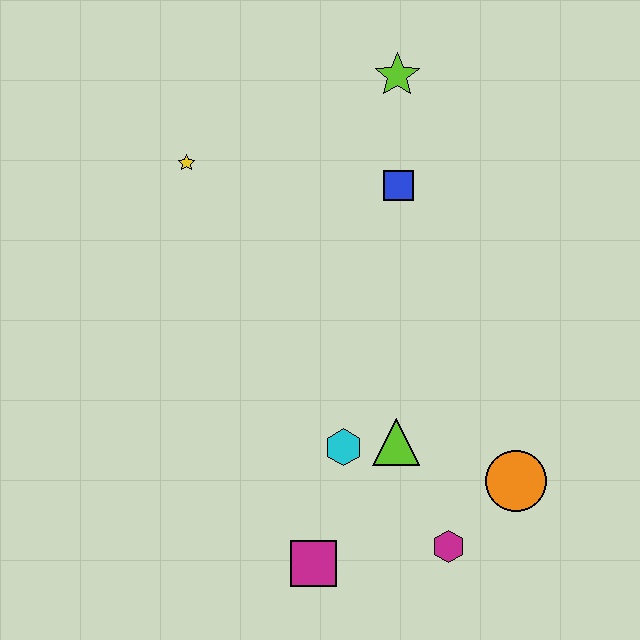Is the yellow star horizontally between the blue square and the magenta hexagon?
No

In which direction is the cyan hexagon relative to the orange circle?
The cyan hexagon is to the left of the orange circle.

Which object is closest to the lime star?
The blue square is closest to the lime star.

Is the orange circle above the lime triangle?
No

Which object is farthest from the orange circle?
The yellow star is farthest from the orange circle.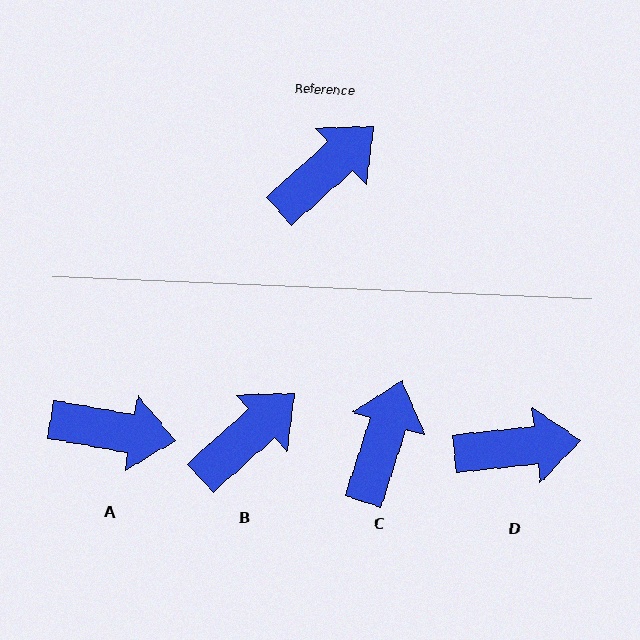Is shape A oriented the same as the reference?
No, it is off by about 51 degrees.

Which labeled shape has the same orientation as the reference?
B.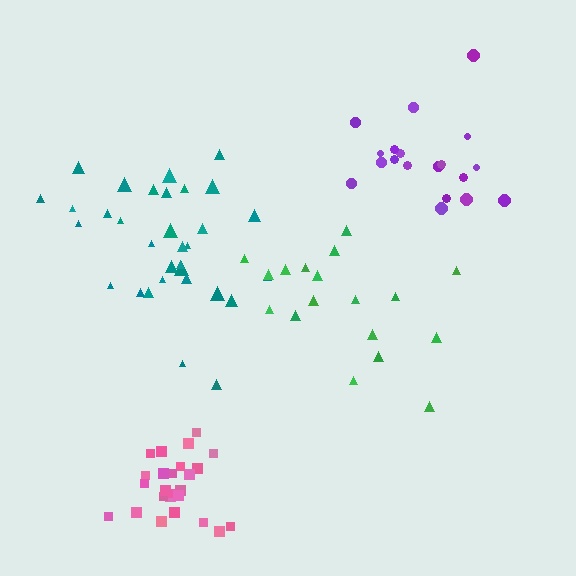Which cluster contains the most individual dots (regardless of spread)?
Teal (33).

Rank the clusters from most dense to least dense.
pink, teal, purple, green.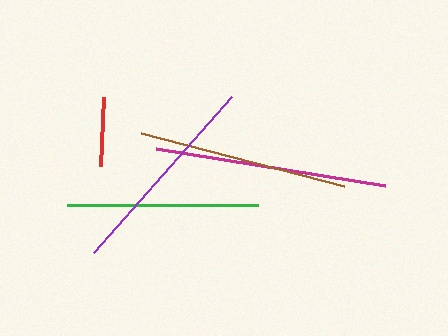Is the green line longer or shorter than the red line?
The green line is longer than the red line.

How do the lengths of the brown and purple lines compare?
The brown and purple lines are approximately the same length.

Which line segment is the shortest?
The red line is the shortest at approximately 68 pixels.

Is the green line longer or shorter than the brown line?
The brown line is longer than the green line.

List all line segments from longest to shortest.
From longest to shortest: magenta, brown, purple, green, red.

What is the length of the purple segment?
The purple segment is approximately 208 pixels long.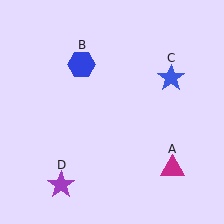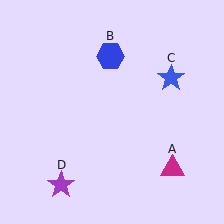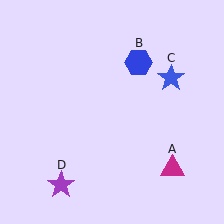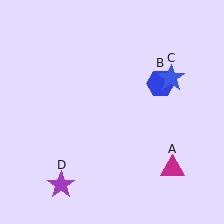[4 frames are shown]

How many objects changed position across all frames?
1 object changed position: blue hexagon (object B).